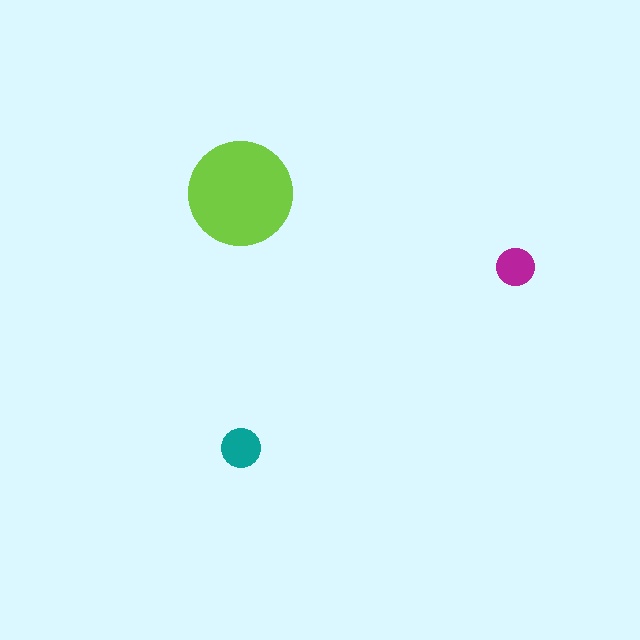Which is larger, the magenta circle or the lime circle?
The lime one.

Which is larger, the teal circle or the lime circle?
The lime one.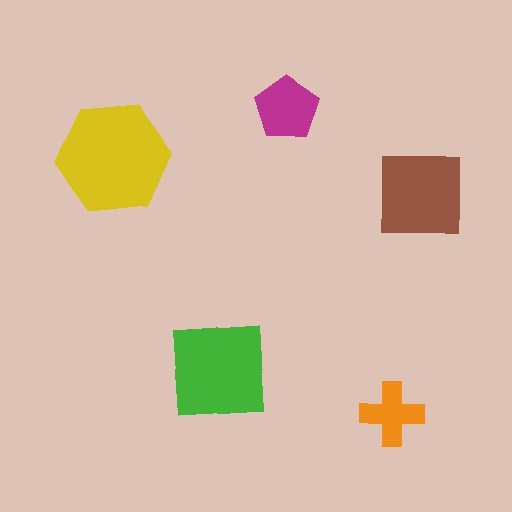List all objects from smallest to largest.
The orange cross, the magenta pentagon, the brown square, the green square, the yellow hexagon.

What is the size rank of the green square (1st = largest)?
2nd.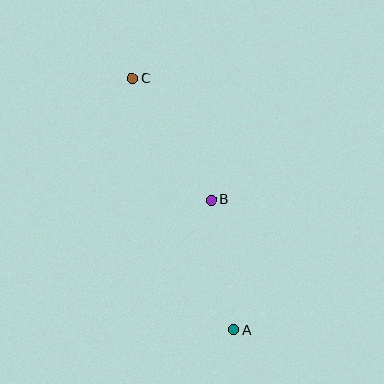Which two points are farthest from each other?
Points A and C are farthest from each other.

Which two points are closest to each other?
Points A and B are closest to each other.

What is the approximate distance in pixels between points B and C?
The distance between B and C is approximately 145 pixels.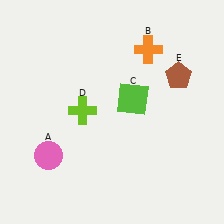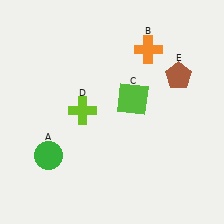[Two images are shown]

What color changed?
The circle (A) changed from pink in Image 1 to green in Image 2.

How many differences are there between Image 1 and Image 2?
There is 1 difference between the two images.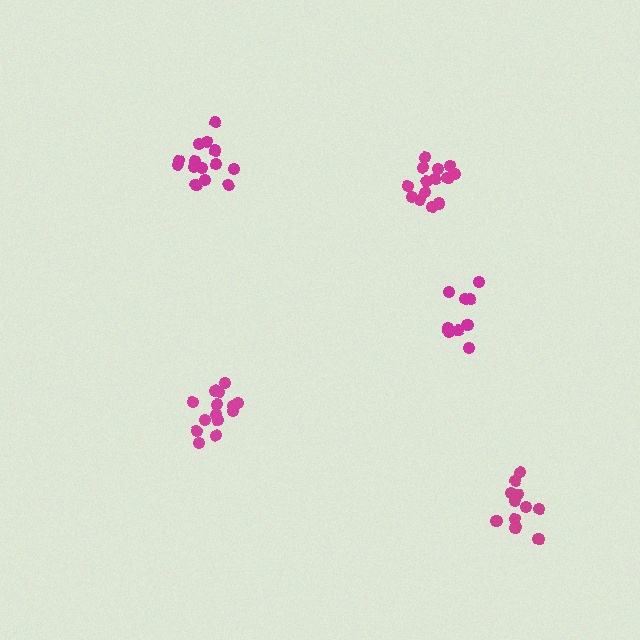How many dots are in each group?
Group 1: 11 dots, Group 2: 14 dots, Group 3: 14 dots, Group 4: 9 dots, Group 5: 14 dots (62 total).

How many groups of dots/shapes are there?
There are 5 groups.